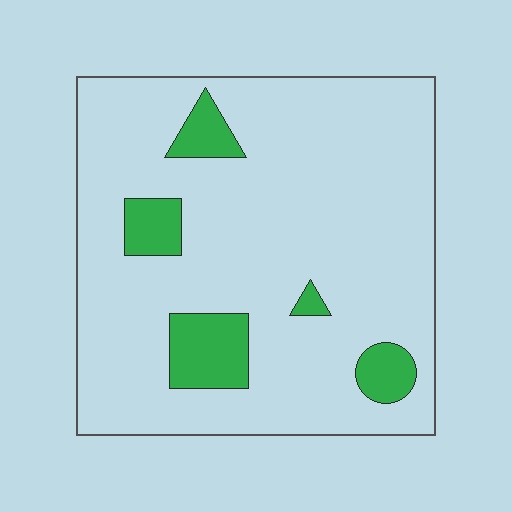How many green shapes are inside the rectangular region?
5.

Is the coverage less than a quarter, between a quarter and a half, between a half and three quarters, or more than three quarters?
Less than a quarter.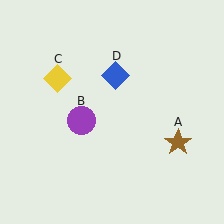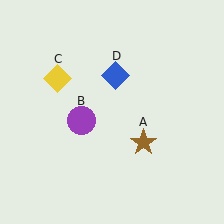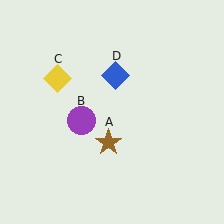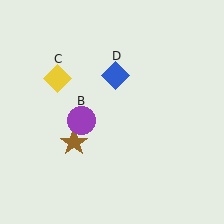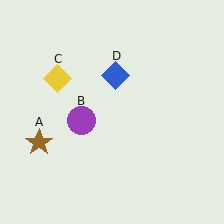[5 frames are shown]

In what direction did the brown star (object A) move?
The brown star (object A) moved left.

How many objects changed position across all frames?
1 object changed position: brown star (object A).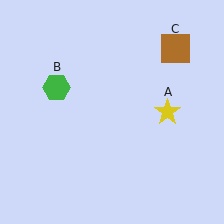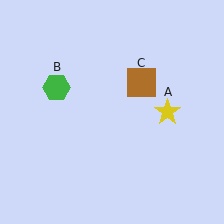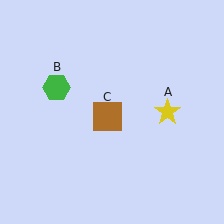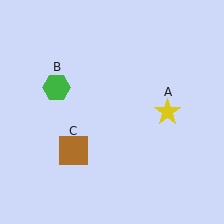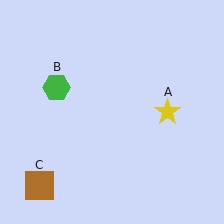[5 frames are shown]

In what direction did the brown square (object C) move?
The brown square (object C) moved down and to the left.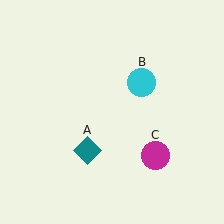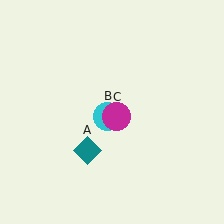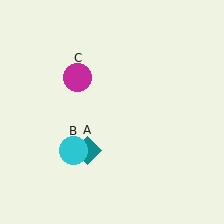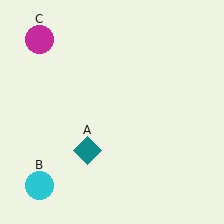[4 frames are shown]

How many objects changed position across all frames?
2 objects changed position: cyan circle (object B), magenta circle (object C).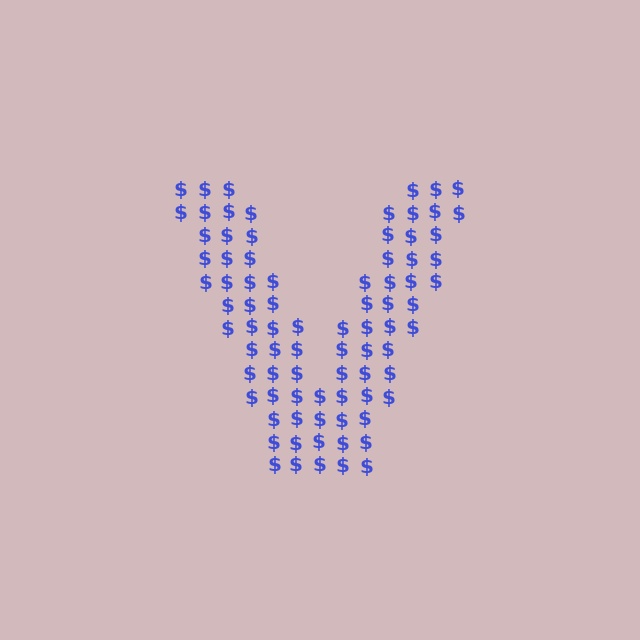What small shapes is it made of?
It is made of small dollar signs.